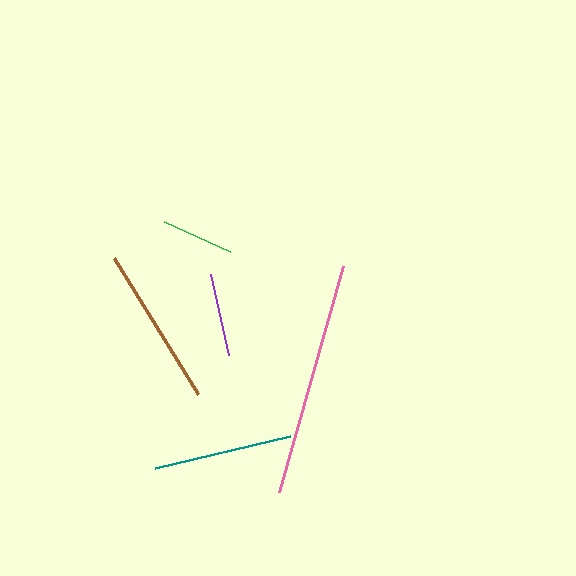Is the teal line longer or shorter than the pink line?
The pink line is longer than the teal line.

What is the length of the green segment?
The green segment is approximately 73 pixels long.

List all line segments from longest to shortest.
From longest to shortest: pink, brown, teal, purple, green.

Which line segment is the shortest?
The green line is the shortest at approximately 73 pixels.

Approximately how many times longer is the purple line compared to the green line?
The purple line is approximately 1.1 times the length of the green line.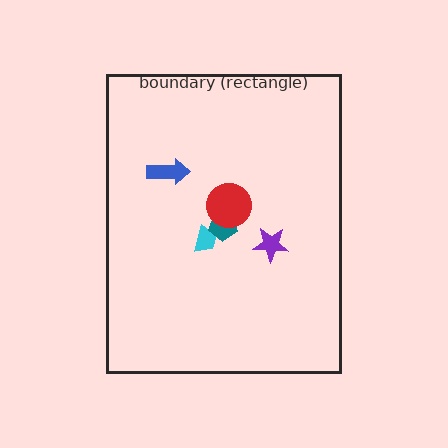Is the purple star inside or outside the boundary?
Inside.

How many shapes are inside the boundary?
5 inside, 0 outside.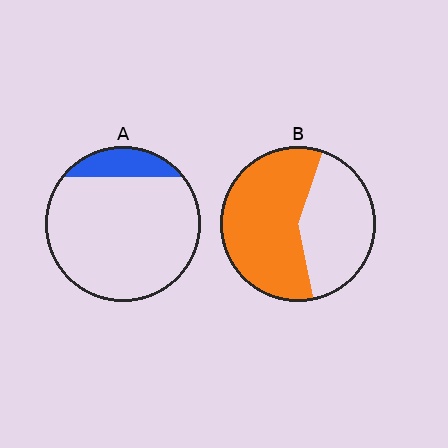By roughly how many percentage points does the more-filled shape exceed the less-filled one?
By roughly 45 percentage points (B over A).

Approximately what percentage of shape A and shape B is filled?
A is approximately 15% and B is approximately 60%.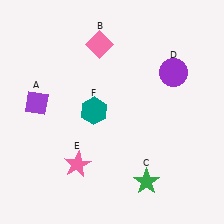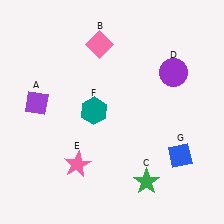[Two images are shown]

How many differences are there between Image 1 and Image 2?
There is 1 difference between the two images.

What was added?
A blue diamond (G) was added in Image 2.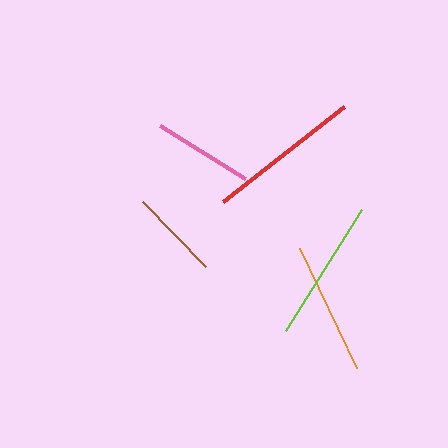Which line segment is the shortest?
The brown line is the shortest at approximately 90 pixels.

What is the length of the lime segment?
The lime segment is approximately 143 pixels long.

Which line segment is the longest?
The red line is the longest at approximately 153 pixels.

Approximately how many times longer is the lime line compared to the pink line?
The lime line is approximately 1.4 times the length of the pink line.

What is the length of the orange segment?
The orange segment is approximately 133 pixels long.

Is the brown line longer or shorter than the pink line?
The pink line is longer than the brown line.